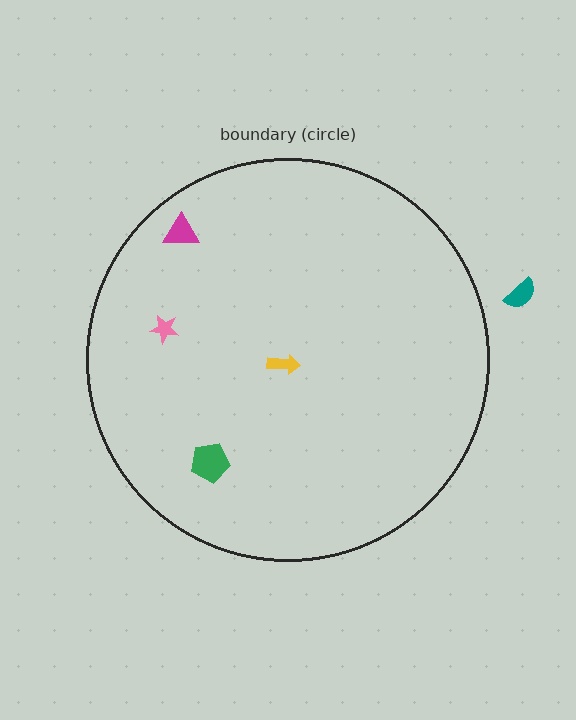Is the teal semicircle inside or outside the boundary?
Outside.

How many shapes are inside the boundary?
4 inside, 1 outside.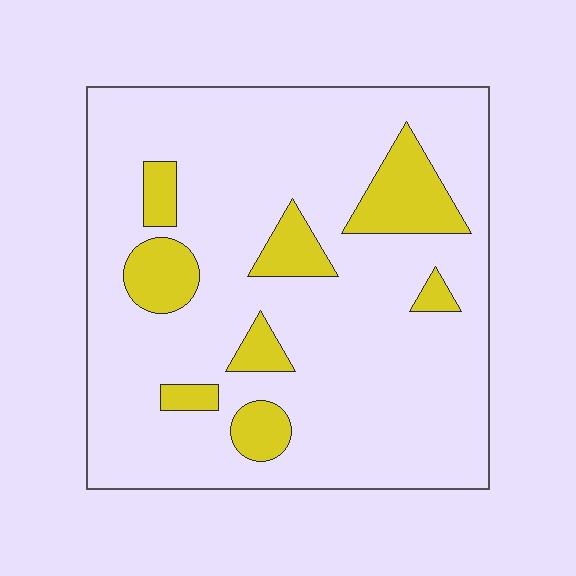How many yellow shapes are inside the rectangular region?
8.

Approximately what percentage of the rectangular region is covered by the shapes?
Approximately 15%.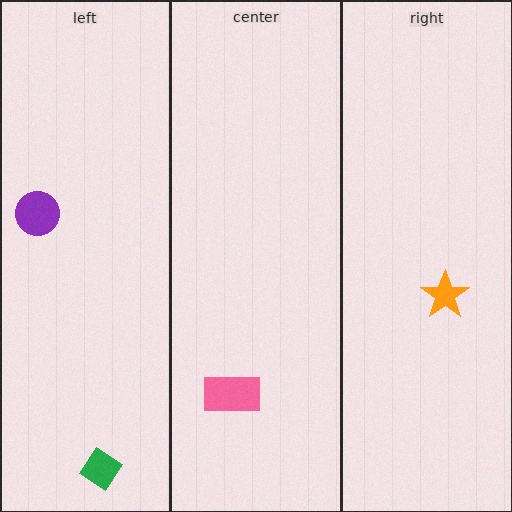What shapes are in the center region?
The pink rectangle.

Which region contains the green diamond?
The left region.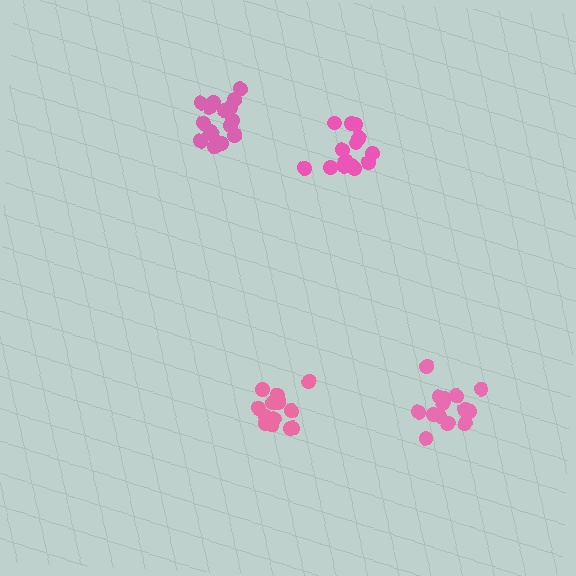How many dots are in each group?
Group 1: 16 dots, Group 2: 15 dots, Group 3: 15 dots, Group 4: 15 dots (61 total).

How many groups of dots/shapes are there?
There are 4 groups.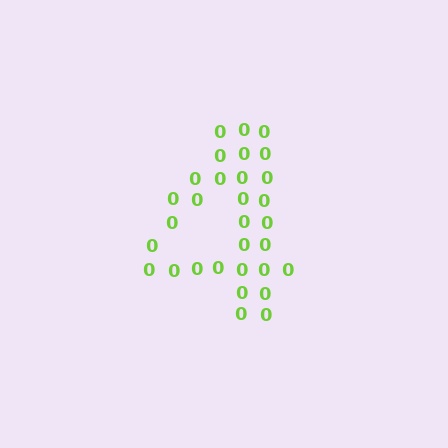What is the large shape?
The large shape is the digit 4.